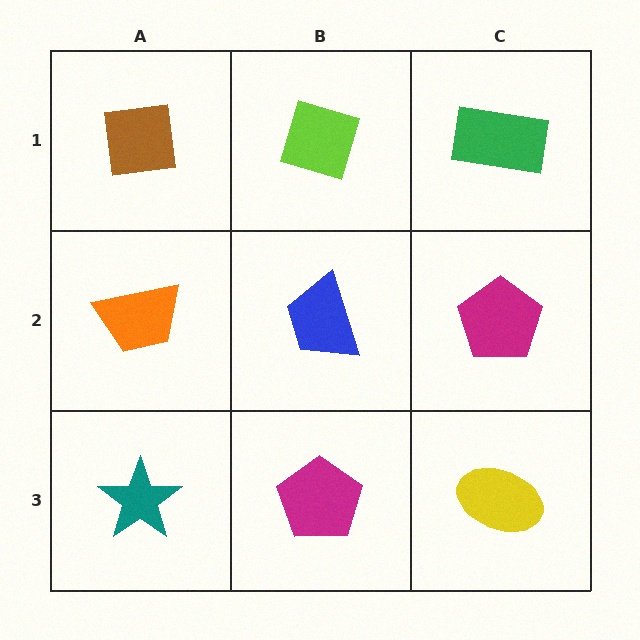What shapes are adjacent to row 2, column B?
A lime diamond (row 1, column B), a magenta pentagon (row 3, column B), an orange trapezoid (row 2, column A), a magenta pentagon (row 2, column C).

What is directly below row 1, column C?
A magenta pentagon.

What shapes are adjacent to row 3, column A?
An orange trapezoid (row 2, column A), a magenta pentagon (row 3, column B).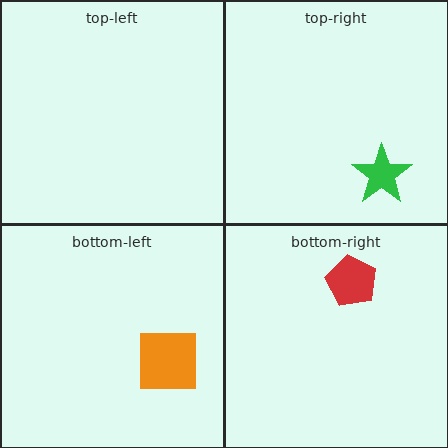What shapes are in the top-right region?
The green star.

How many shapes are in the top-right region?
1.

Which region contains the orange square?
The bottom-left region.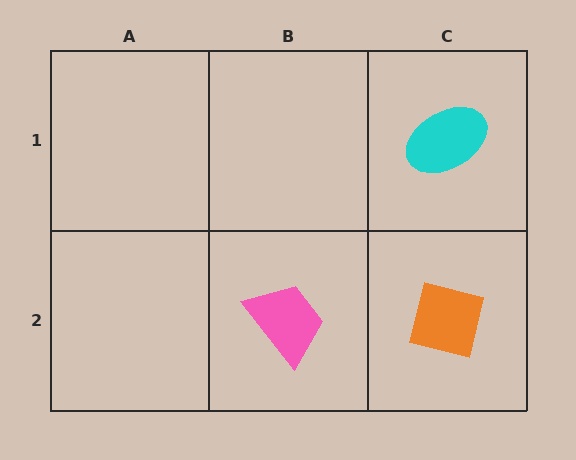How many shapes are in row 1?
1 shape.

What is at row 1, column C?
A cyan ellipse.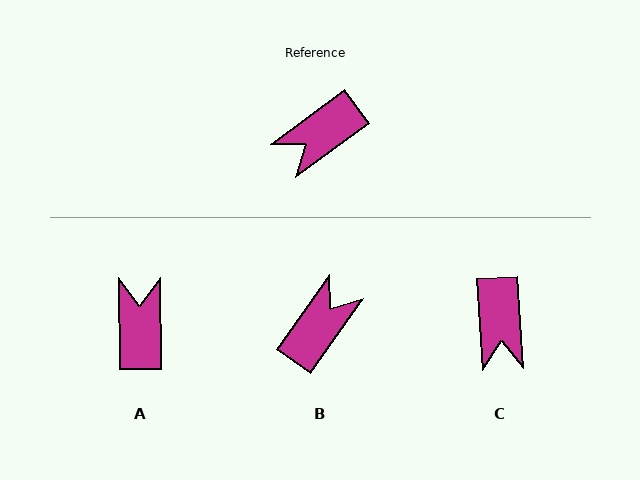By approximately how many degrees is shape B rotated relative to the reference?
Approximately 162 degrees clockwise.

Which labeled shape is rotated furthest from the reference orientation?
B, about 162 degrees away.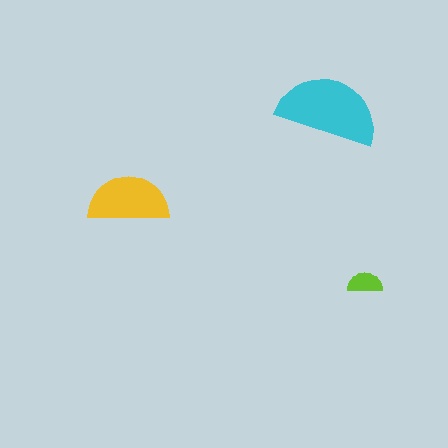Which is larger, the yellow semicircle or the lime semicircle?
The yellow one.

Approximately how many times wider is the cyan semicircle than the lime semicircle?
About 3 times wider.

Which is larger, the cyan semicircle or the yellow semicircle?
The cyan one.